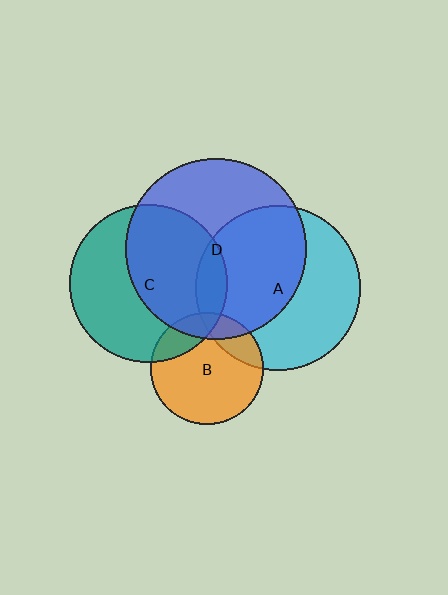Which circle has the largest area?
Circle D (blue).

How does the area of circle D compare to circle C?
Approximately 1.3 times.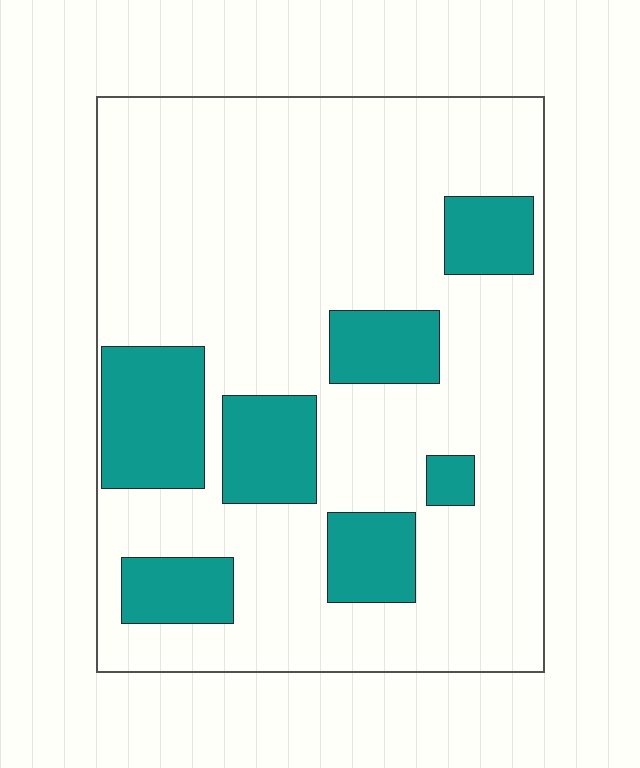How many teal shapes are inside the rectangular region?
7.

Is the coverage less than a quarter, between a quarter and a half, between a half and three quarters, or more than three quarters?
Less than a quarter.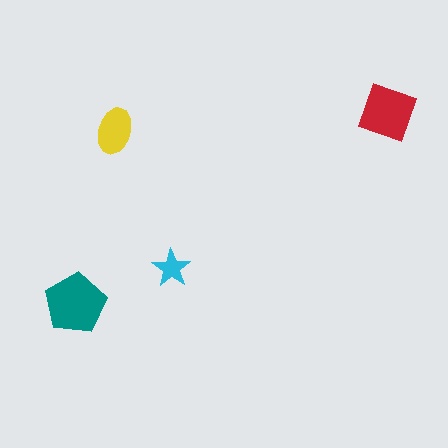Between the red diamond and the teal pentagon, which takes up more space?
The teal pentagon.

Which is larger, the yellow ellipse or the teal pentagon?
The teal pentagon.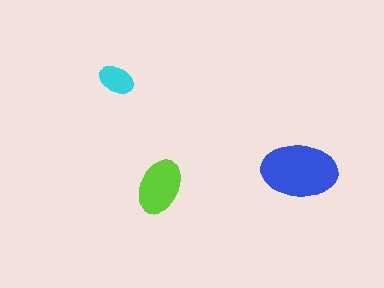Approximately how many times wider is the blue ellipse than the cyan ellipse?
About 2 times wider.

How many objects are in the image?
There are 3 objects in the image.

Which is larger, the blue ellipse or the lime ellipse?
The blue one.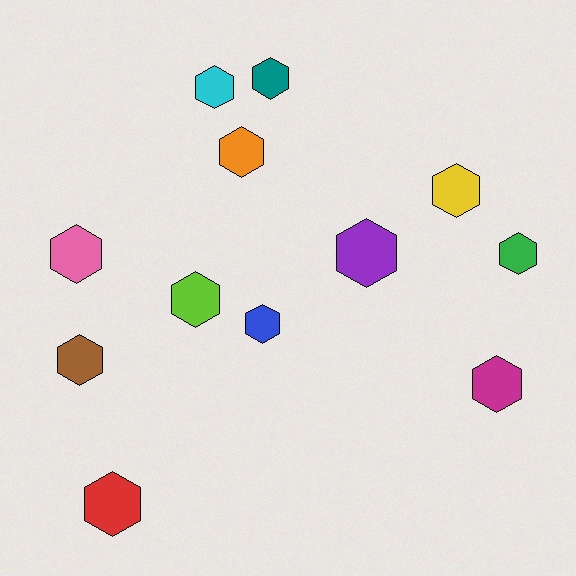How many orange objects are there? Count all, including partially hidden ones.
There is 1 orange object.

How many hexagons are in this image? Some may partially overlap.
There are 12 hexagons.